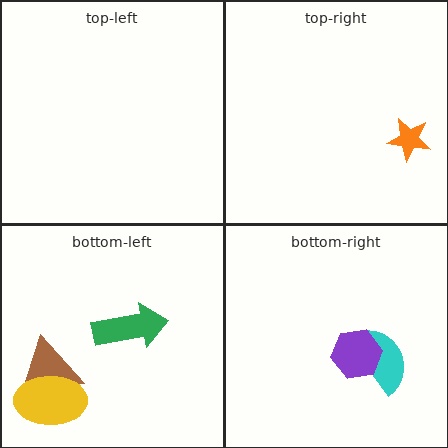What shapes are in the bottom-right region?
The cyan semicircle, the purple hexagon.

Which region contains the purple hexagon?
The bottom-right region.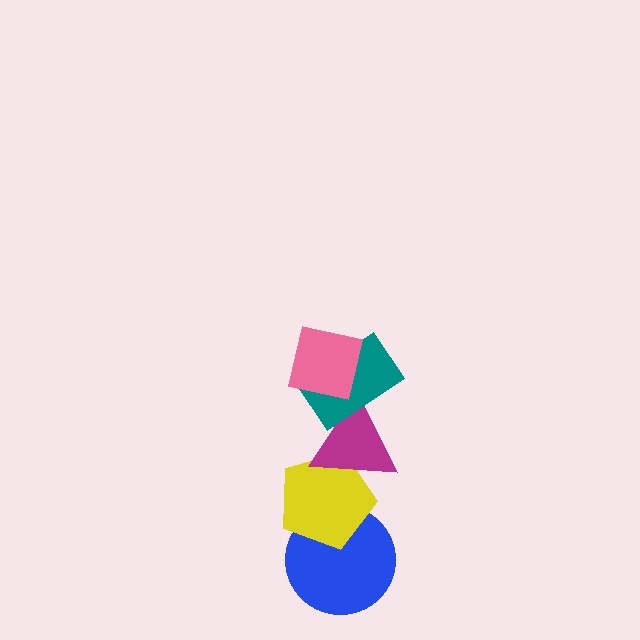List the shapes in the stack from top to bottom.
From top to bottom: the pink square, the teal rectangle, the magenta triangle, the yellow pentagon, the blue circle.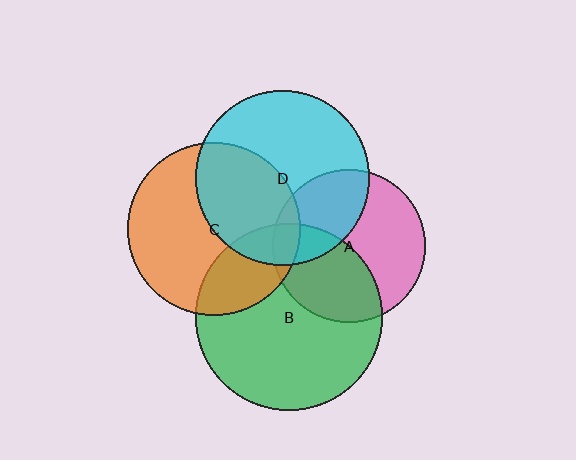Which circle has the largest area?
Circle B (green).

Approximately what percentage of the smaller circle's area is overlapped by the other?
Approximately 15%.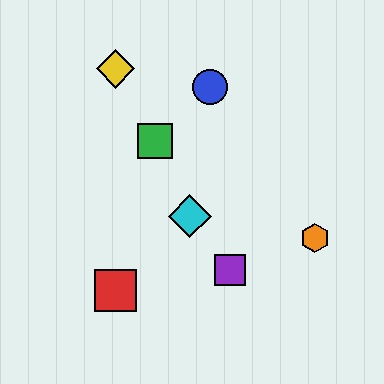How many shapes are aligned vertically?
2 shapes (the red square, the yellow diamond) are aligned vertically.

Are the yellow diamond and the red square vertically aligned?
Yes, both are at x≈115.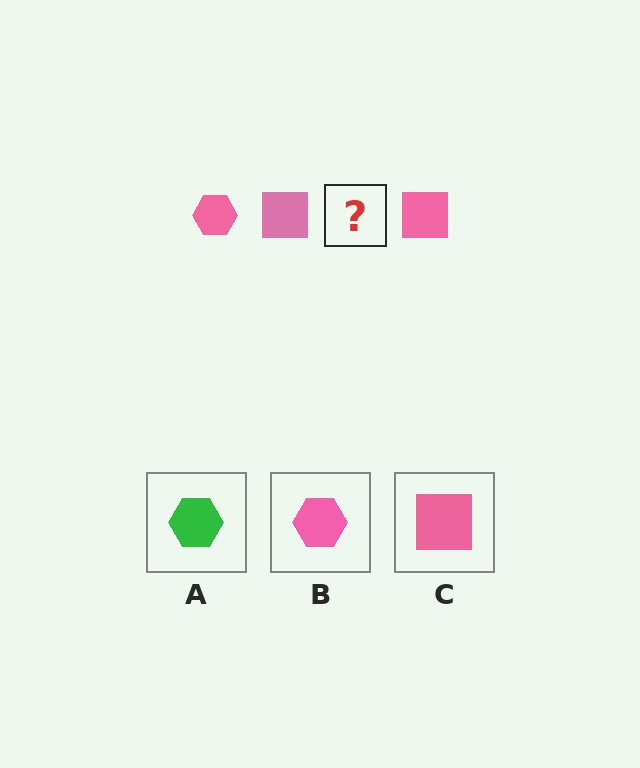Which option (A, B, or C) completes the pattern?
B.